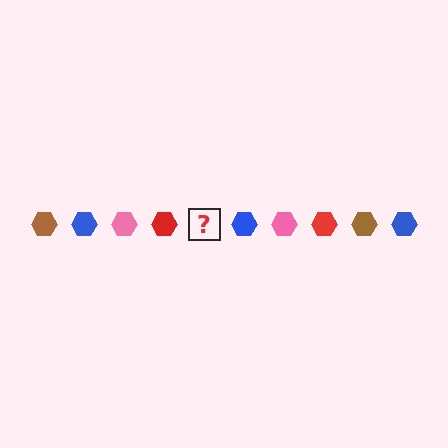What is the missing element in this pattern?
The missing element is a brown hexagon.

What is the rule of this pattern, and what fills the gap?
The rule is that the pattern cycles through brown, blue, pink, red hexagons. The gap should be filled with a brown hexagon.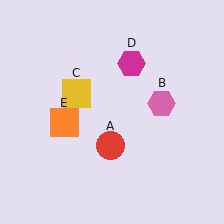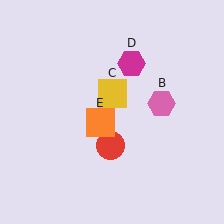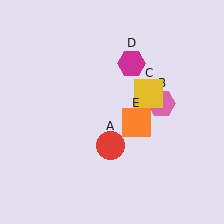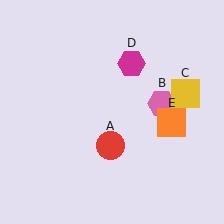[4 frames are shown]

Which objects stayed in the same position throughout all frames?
Red circle (object A) and pink hexagon (object B) and magenta hexagon (object D) remained stationary.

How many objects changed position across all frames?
2 objects changed position: yellow square (object C), orange square (object E).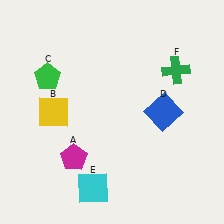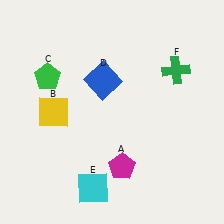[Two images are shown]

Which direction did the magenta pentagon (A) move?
The magenta pentagon (A) moved right.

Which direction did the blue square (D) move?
The blue square (D) moved left.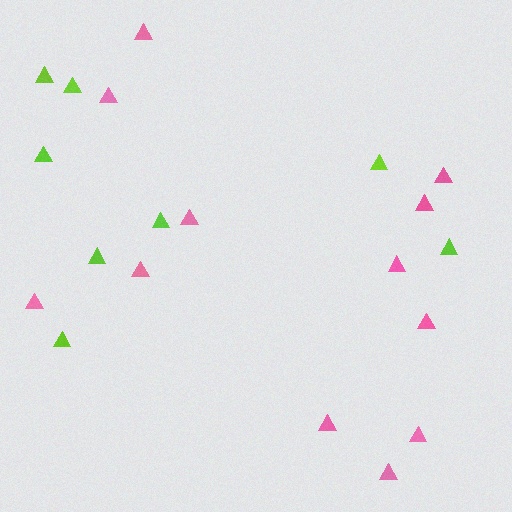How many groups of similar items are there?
There are 2 groups: one group of pink triangles (12) and one group of lime triangles (8).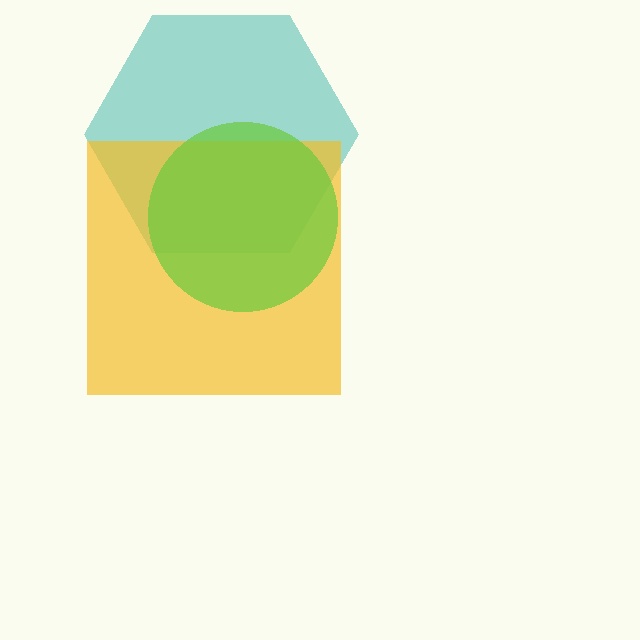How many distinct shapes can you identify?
There are 3 distinct shapes: a teal hexagon, a yellow square, a lime circle.